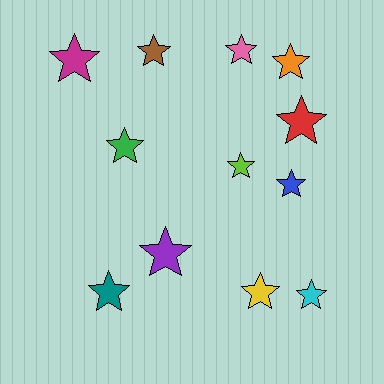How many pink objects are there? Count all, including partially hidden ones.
There is 1 pink object.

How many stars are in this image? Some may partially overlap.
There are 12 stars.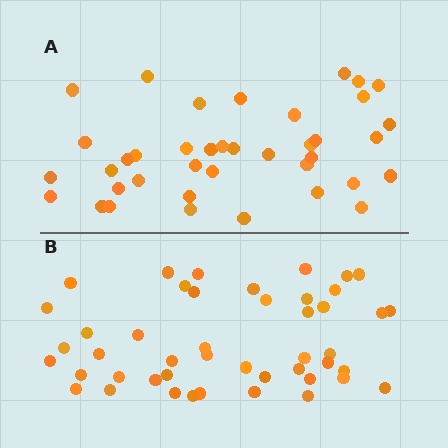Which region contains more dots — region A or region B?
Region B (the bottom region) has more dots.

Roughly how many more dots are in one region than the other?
Region B has roughly 8 or so more dots than region A.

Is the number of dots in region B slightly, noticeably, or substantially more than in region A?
Region B has only slightly more — the two regions are fairly close. The ratio is roughly 1.2 to 1.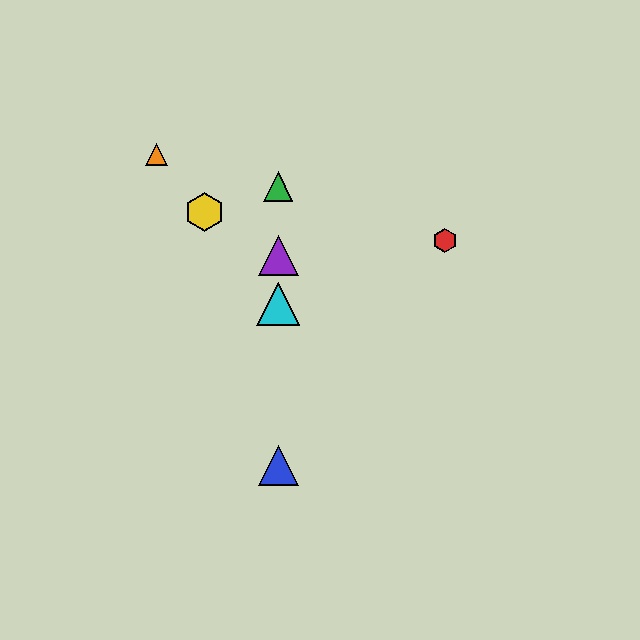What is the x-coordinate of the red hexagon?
The red hexagon is at x≈445.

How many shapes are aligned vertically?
4 shapes (the blue triangle, the green triangle, the purple triangle, the cyan triangle) are aligned vertically.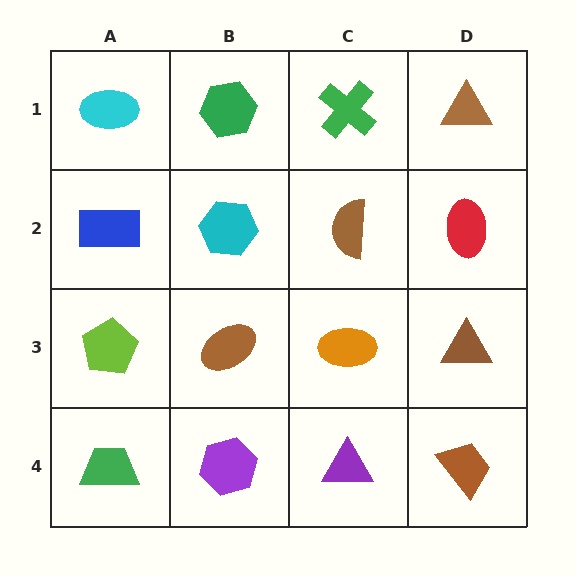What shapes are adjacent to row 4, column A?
A lime pentagon (row 3, column A), a purple hexagon (row 4, column B).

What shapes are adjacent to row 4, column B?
A brown ellipse (row 3, column B), a green trapezoid (row 4, column A), a purple triangle (row 4, column C).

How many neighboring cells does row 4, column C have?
3.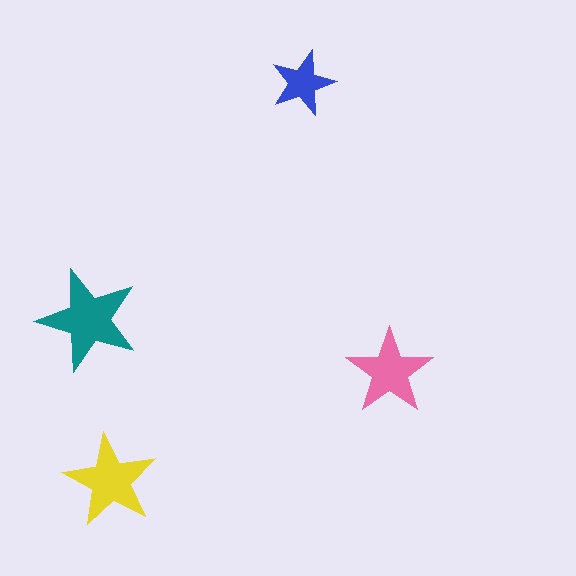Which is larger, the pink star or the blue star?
The pink one.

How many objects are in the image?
There are 4 objects in the image.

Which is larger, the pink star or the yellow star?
The yellow one.